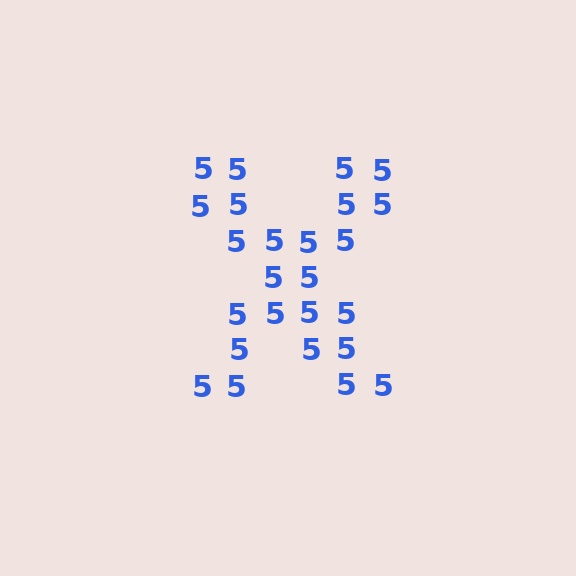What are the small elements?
The small elements are digit 5's.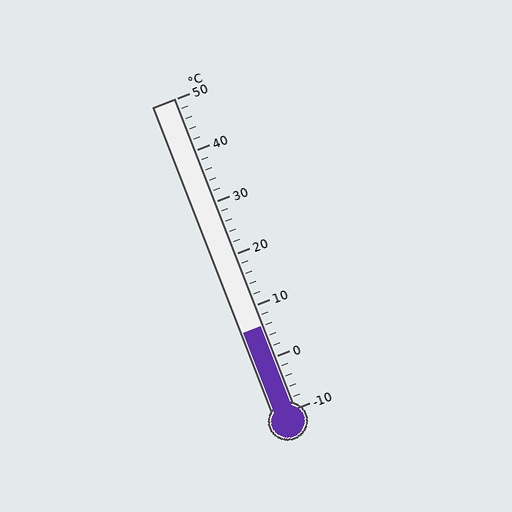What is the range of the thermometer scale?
The thermometer scale ranges from -10°C to 50°C.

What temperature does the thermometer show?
The thermometer shows approximately 6°C.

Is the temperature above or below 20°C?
The temperature is below 20°C.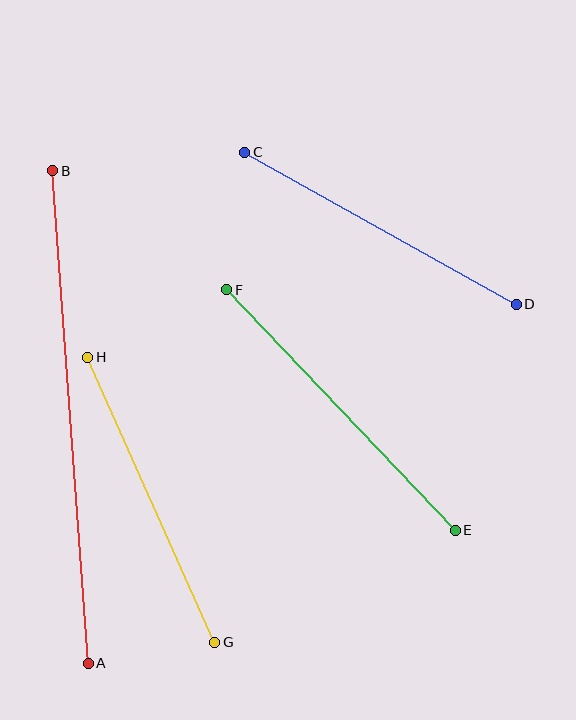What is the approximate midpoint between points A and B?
The midpoint is at approximately (70, 417) pixels.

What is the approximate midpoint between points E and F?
The midpoint is at approximately (341, 410) pixels.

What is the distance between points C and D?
The distance is approximately 311 pixels.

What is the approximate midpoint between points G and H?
The midpoint is at approximately (151, 500) pixels.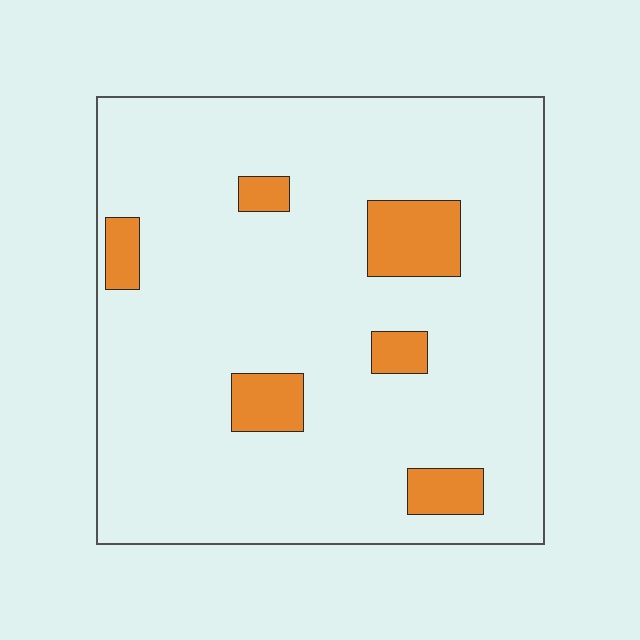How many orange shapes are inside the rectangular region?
6.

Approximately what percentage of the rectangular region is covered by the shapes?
Approximately 10%.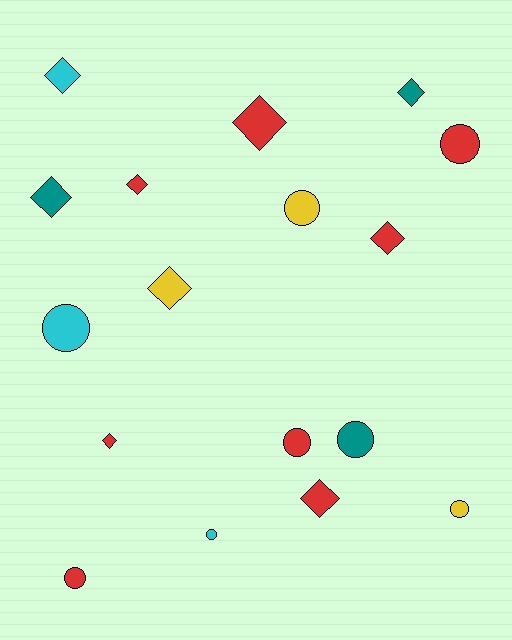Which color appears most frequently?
Red, with 8 objects.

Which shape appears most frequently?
Diamond, with 9 objects.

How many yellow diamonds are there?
There is 1 yellow diamond.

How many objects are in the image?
There are 17 objects.